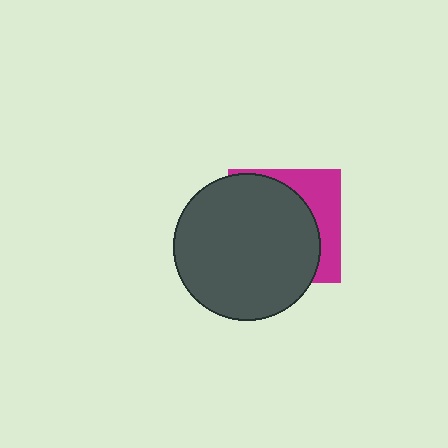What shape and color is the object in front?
The object in front is a dark gray circle.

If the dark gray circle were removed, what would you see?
You would see the complete magenta square.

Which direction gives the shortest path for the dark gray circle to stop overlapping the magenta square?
Moving left gives the shortest separation.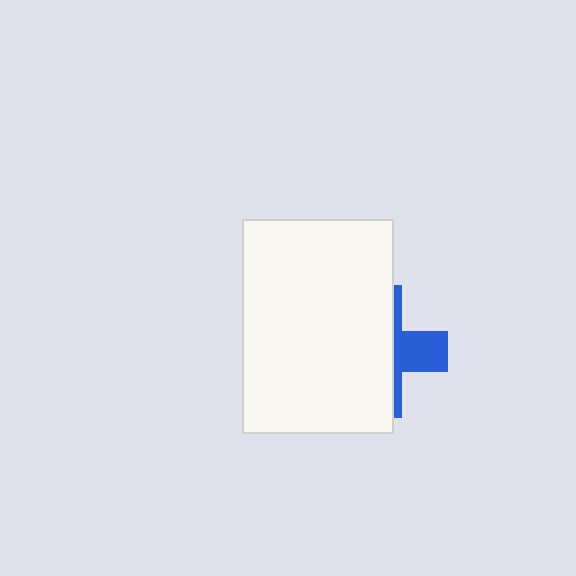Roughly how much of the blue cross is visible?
A small part of it is visible (roughly 32%).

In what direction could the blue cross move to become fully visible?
The blue cross could move right. That would shift it out from behind the white rectangle entirely.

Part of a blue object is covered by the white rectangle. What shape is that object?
It is a cross.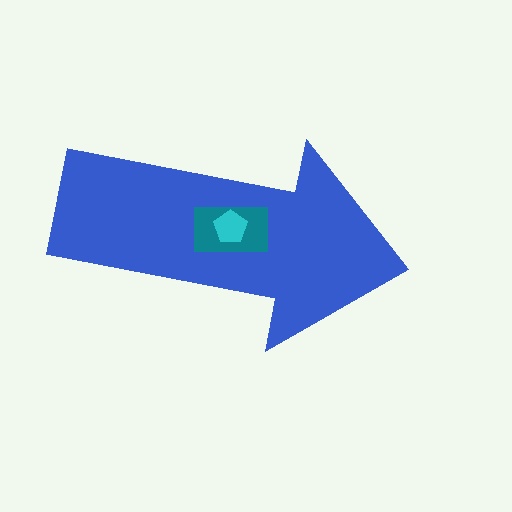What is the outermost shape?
The blue arrow.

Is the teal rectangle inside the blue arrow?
Yes.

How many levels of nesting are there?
3.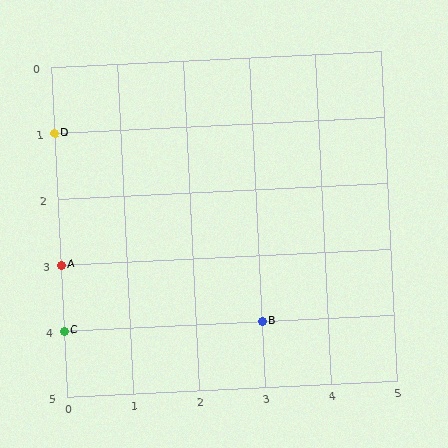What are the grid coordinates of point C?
Point C is at grid coordinates (0, 4).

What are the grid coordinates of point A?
Point A is at grid coordinates (0, 3).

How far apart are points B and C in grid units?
Points B and C are 3 columns apart.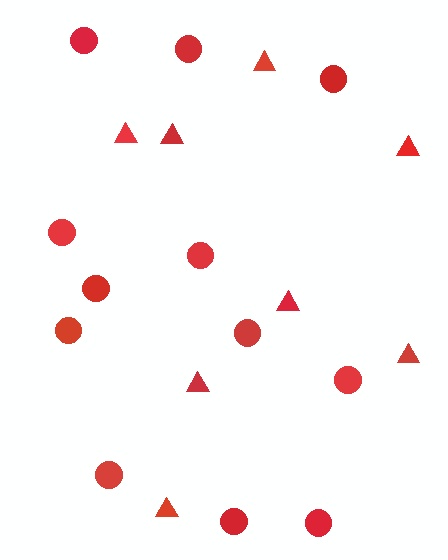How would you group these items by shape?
There are 2 groups: one group of triangles (8) and one group of circles (12).